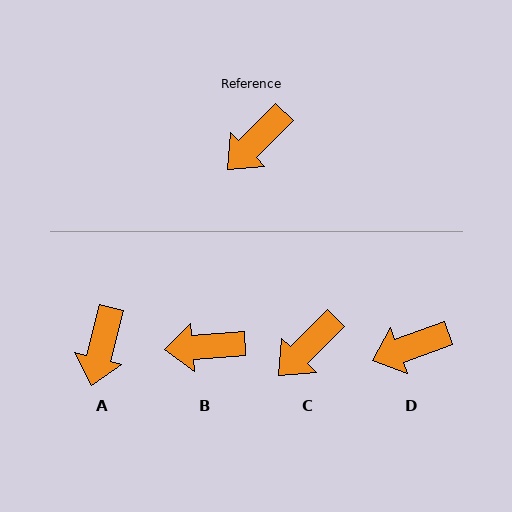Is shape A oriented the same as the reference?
No, it is off by about 30 degrees.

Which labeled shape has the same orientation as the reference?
C.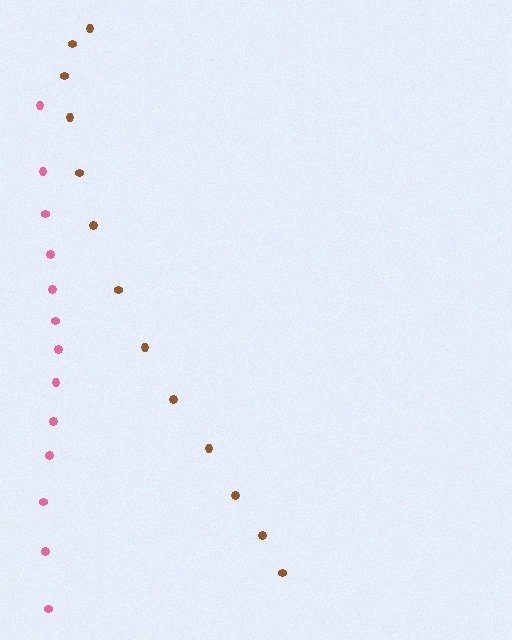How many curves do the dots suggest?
There are 2 distinct paths.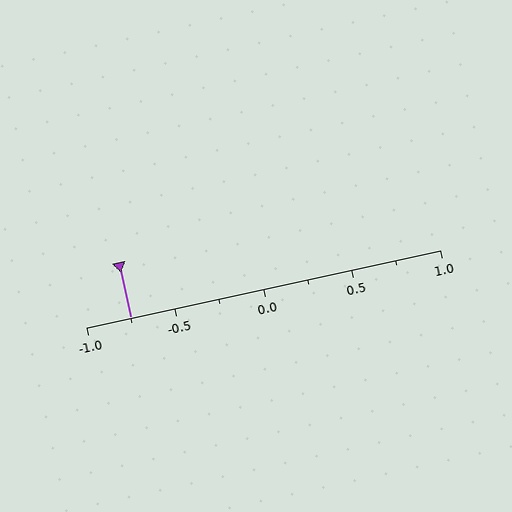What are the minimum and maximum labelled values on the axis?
The axis runs from -1.0 to 1.0.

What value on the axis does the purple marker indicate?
The marker indicates approximately -0.75.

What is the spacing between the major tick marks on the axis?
The major ticks are spaced 0.5 apart.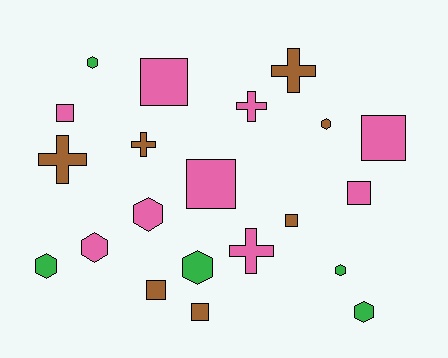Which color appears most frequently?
Pink, with 9 objects.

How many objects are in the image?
There are 21 objects.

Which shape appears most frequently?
Hexagon, with 8 objects.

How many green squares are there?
There are no green squares.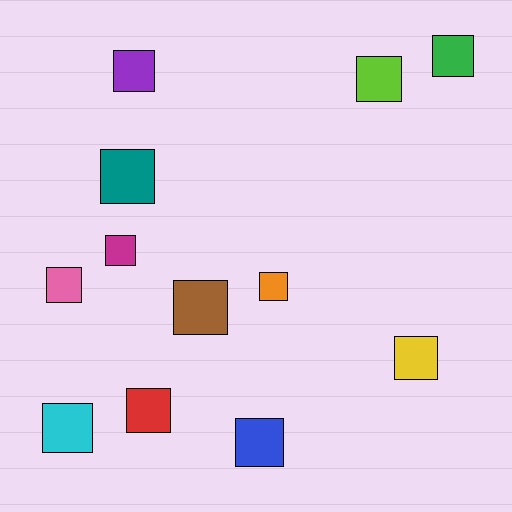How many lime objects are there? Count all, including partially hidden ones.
There is 1 lime object.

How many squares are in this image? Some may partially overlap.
There are 12 squares.